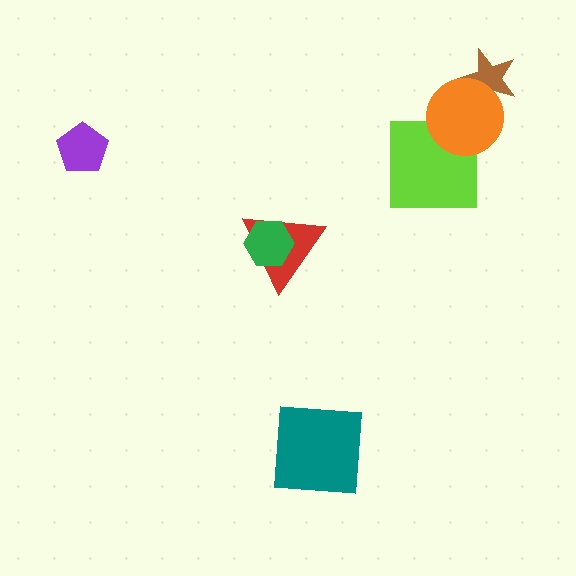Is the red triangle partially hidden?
Yes, it is partially covered by another shape.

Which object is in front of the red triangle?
The green hexagon is in front of the red triangle.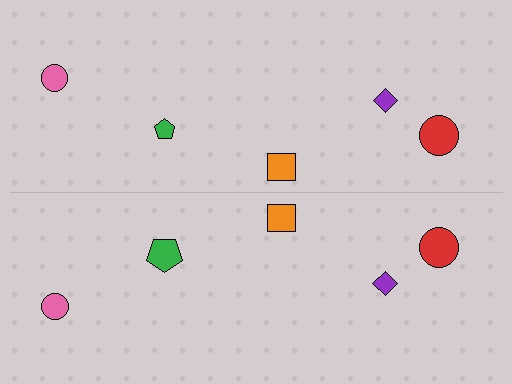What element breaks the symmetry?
The green pentagon on the bottom side has a different size than its mirror counterpart.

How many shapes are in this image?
There are 10 shapes in this image.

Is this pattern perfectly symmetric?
No, the pattern is not perfectly symmetric. The green pentagon on the bottom side has a different size than its mirror counterpart.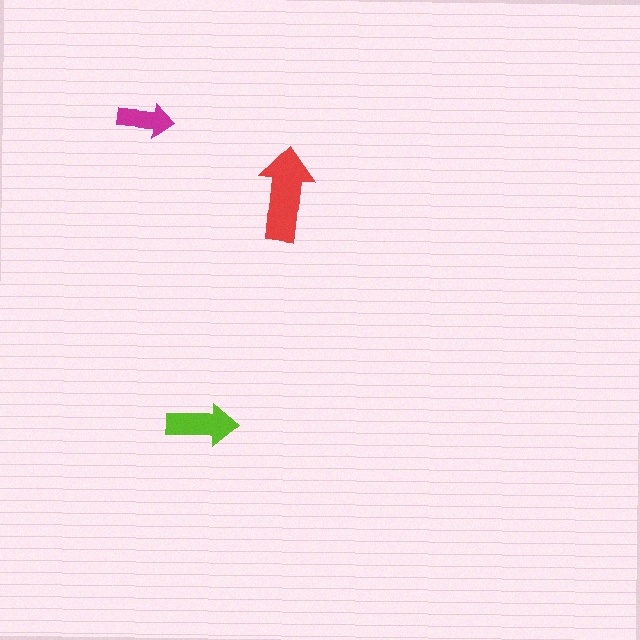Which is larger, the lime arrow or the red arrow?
The red one.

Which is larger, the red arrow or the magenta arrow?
The red one.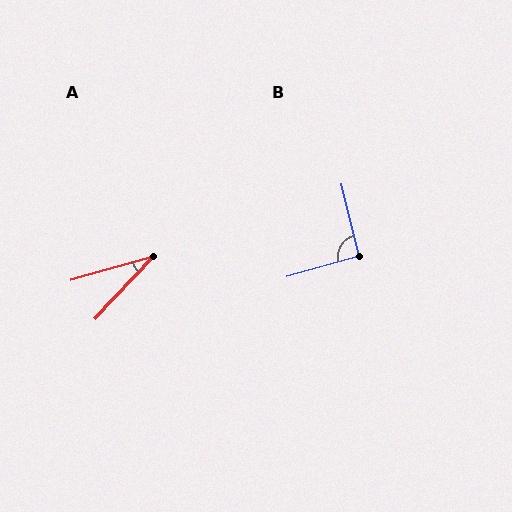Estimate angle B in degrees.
Approximately 92 degrees.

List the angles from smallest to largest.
A (31°), B (92°).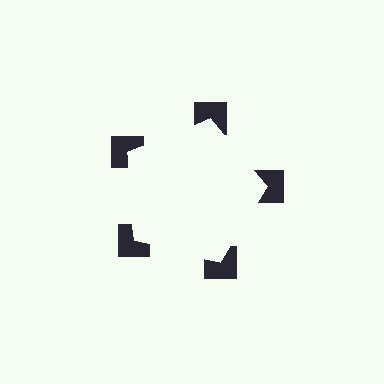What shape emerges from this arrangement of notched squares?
An illusory pentagon — its edges are inferred from the aligned wedge cuts in the notched squares, not physically drawn.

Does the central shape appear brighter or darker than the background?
It typically appears slightly brighter than the background, even though no actual brightness change is drawn.